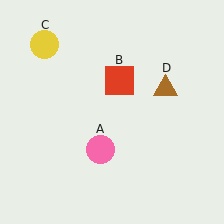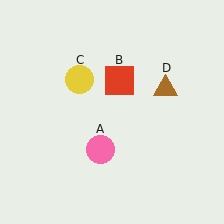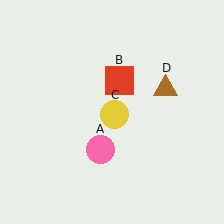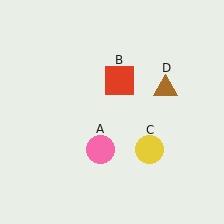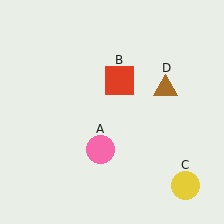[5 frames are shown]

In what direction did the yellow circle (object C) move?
The yellow circle (object C) moved down and to the right.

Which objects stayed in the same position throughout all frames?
Pink circle (object A) and red square (object B) and brown triangle (object D) remained stationary.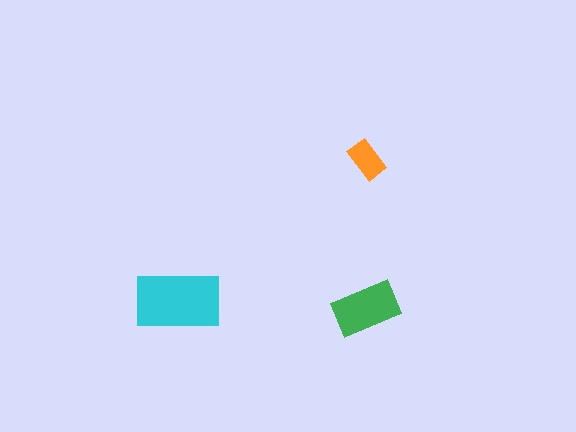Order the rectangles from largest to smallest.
the cyan one, the green one, the orange one.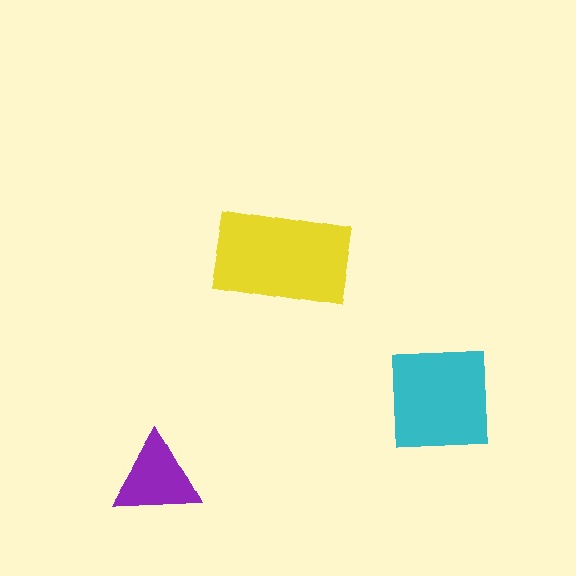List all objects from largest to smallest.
The yellow rectangle, the cyan square, the purple triangle.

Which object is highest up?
The yellow rectangle is topmost.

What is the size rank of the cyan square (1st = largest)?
2nd.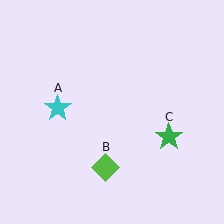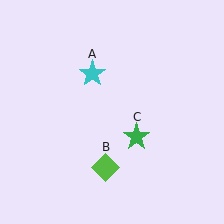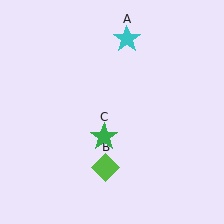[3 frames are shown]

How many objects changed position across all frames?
2 objects changed position: cyan star (object A), green star (object C).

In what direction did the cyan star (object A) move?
The cyan star (object A) moved up and to the right.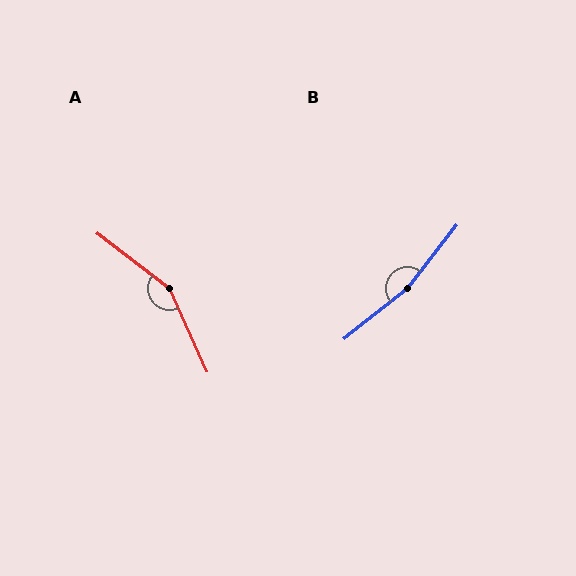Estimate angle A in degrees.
Approximately 152 degrees.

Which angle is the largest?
B, at approximately 167 degrees.